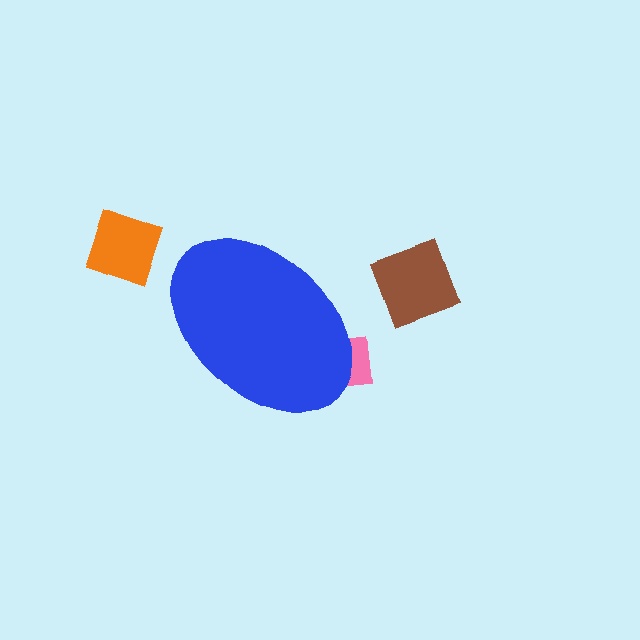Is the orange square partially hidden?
No, the orange square is fully visible.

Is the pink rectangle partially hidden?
Yes, the pink rectangle is partially hidden behind the blue ellipse.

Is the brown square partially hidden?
No, the brown square is fully visible.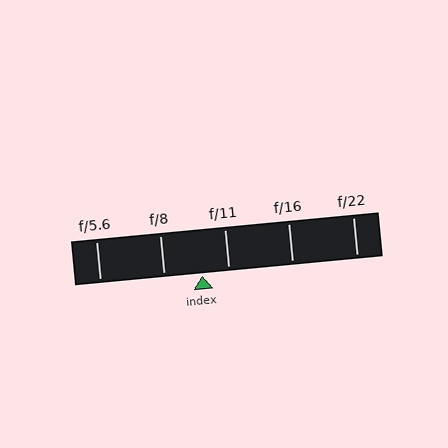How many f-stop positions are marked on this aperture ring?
There are 5 f-stop positions marked.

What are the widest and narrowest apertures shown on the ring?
The widest aperture shown is f/5.6 and the narrowest is f/22.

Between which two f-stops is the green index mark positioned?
The index mark is between f/8 and f/11.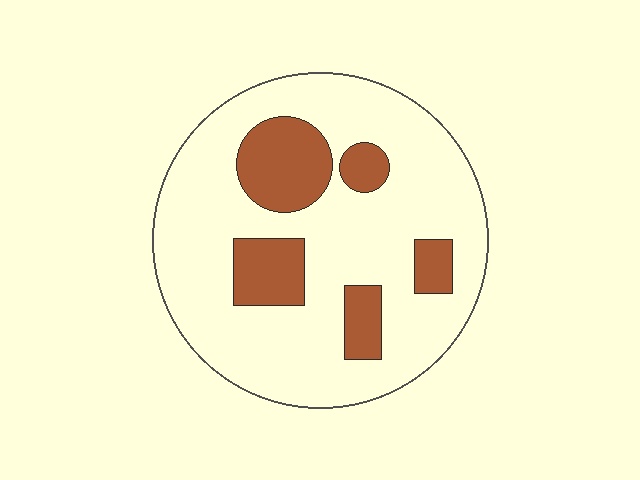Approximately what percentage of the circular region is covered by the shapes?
Approximately 20%.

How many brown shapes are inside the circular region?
5.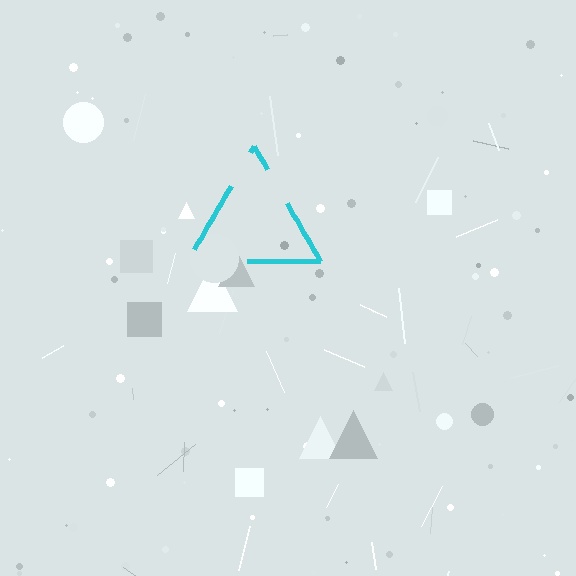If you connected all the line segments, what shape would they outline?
They would outline a triangle.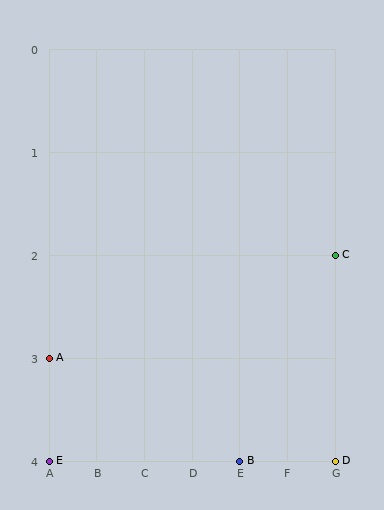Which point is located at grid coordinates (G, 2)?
Point C is at (G, 2).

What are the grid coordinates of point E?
Point E is at grid coordinates (A, 4).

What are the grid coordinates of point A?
Point A is at grid coordinates (A, 3).